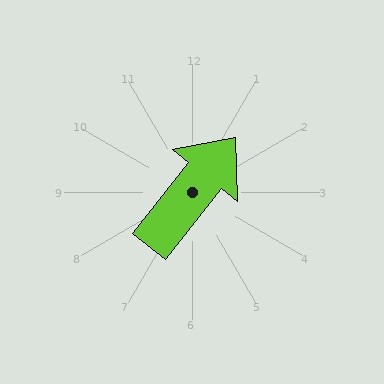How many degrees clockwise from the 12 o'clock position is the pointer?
Approximately 38 degrees.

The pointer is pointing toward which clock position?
Roughly 1 o'clock.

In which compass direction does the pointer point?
Northeast.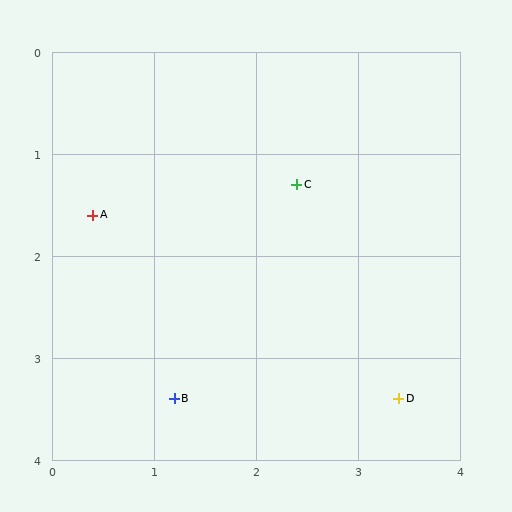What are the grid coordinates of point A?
Point A is at approximately (0.4, 1.6).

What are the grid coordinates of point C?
Point C is at approximately (2.4, 1.3).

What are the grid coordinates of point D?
Point D is at approximately (3.4, 3.4).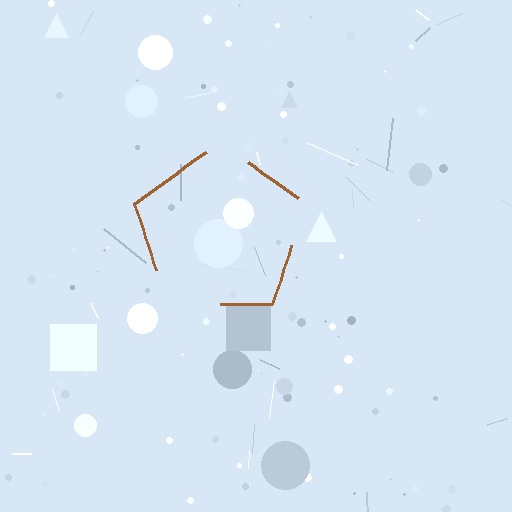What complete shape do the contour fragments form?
The contour fragments form a pentagon.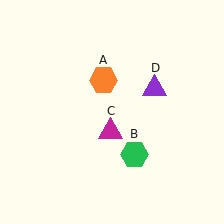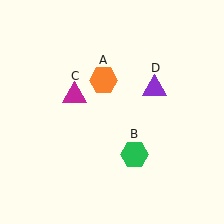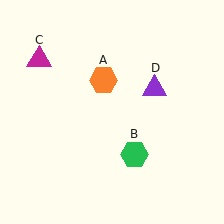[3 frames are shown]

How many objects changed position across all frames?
1 object changed position: magenta triangle (object C).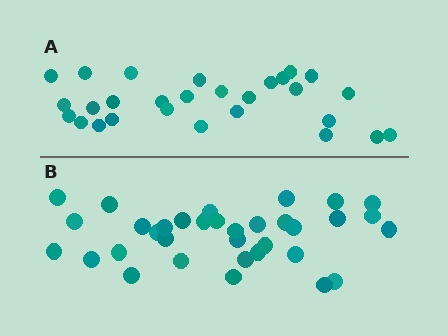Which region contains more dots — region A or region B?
Region B (the bottom region) has more dots.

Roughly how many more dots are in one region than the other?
Region B has about 6 more dots than region A.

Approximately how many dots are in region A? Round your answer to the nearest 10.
About 30 dots. (The exact count is 28, which rounds to 30.)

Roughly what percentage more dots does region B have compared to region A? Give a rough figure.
About 20% more.